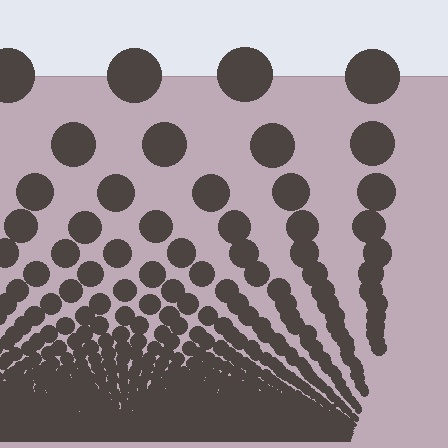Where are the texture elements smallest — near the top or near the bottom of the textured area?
Near the bottom.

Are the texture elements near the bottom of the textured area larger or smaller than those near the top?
Smaller. The gradient is inverted — elements near the bottom are smaller and denser.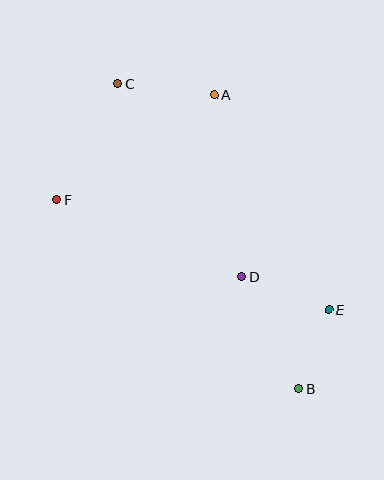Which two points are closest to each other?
Points B and E are closest to each other.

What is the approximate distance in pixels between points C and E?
The distance between C and E is approximately 309 pixels.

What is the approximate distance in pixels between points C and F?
The distance between C and F is approximately 131 pixels.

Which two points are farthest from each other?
Points B and C are farthest from each other.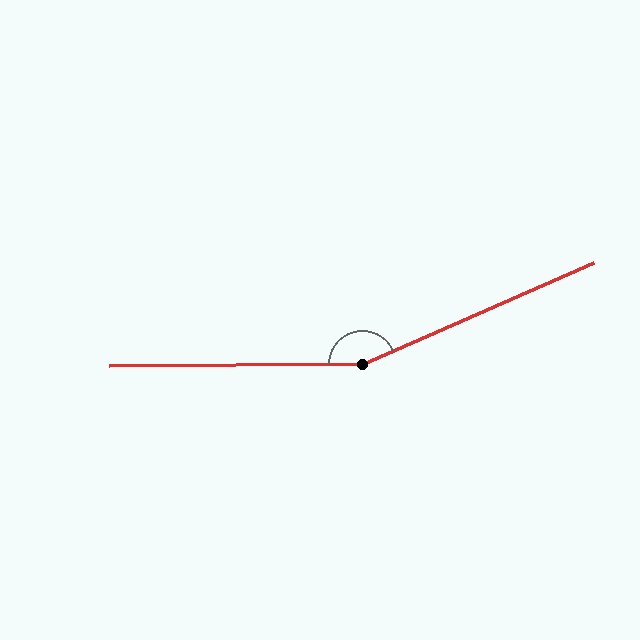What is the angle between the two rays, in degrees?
Approximately 157 degrees.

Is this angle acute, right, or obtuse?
It is obtuse.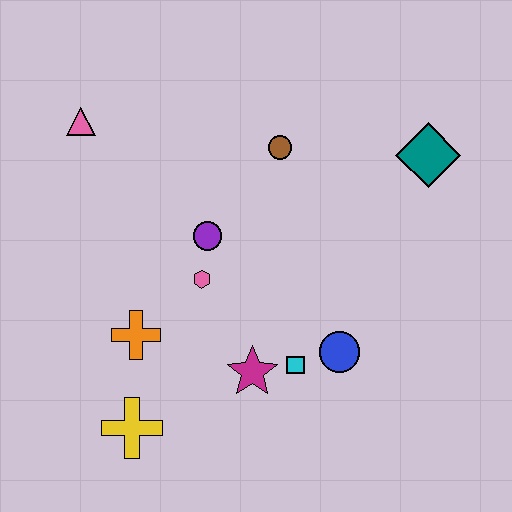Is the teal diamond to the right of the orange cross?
Yes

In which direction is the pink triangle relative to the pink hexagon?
The pink triangle is above the pink hexagon.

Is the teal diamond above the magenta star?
Yes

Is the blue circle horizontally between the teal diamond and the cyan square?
Yes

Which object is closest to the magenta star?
The cyan square is closest to the magenta star.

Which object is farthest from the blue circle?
The pink triangle is farthest from the blue circle.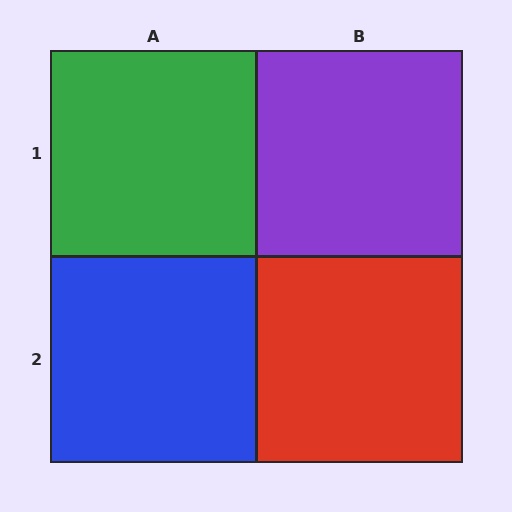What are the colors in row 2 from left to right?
Blue, red.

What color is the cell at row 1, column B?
Purple.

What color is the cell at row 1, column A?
Green.